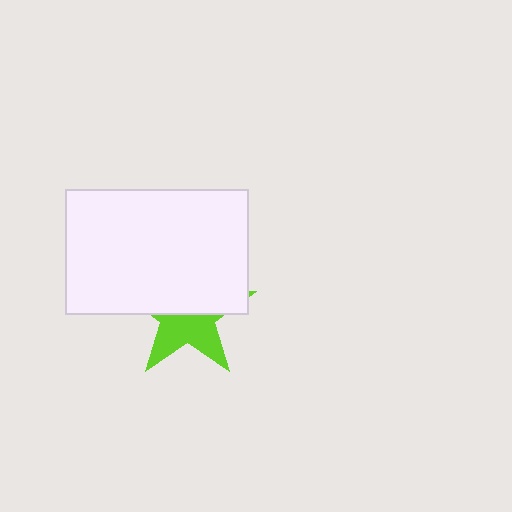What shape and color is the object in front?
The object in front is a white rectangle.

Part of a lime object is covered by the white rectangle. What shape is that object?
It is a star.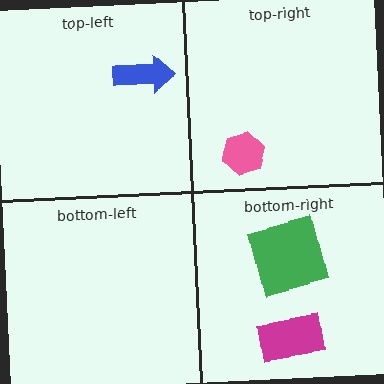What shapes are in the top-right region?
The pink hexagon.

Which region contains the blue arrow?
The top-left region.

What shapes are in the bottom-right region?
The green square, the magenta rectangle.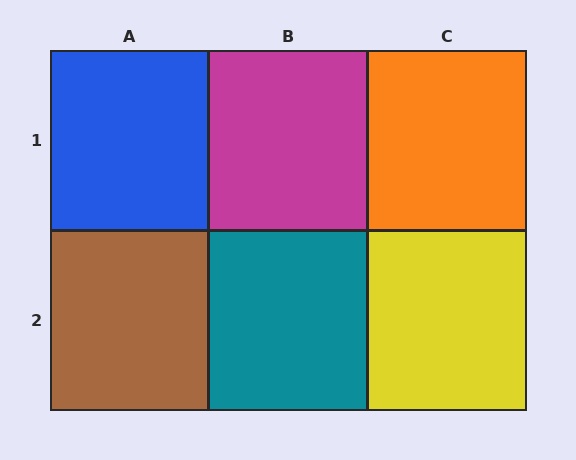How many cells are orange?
1 cell is orange.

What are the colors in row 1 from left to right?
Blue, magenta, orange.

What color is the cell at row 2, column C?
Yellow.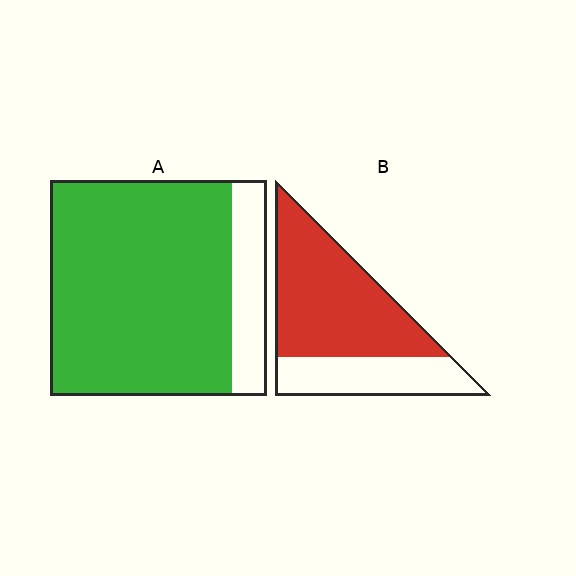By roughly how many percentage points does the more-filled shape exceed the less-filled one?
By roughly 15 percentage points (A over B).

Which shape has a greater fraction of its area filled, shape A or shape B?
Shape A.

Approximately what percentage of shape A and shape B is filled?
A is approximately 85% and B is approximately 65%.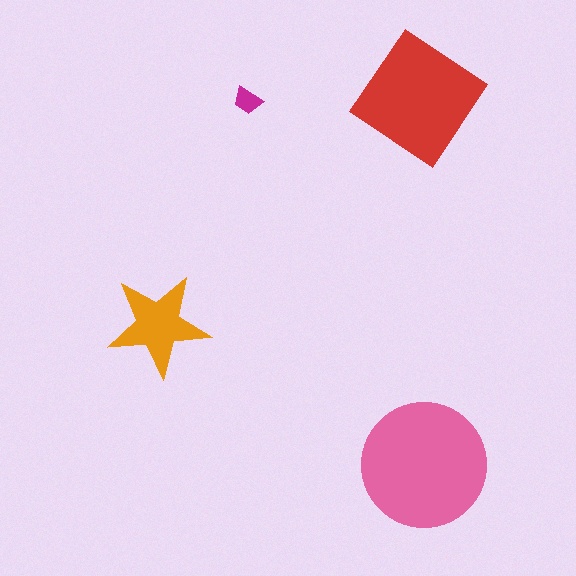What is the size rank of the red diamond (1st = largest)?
2nd.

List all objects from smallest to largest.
The magenta trapezoid, the orange star, the red diamond, the pink circle.